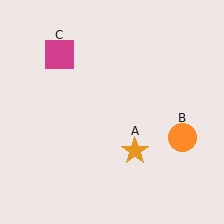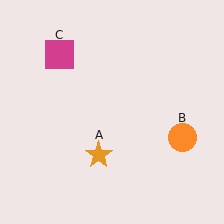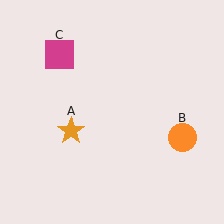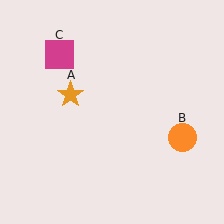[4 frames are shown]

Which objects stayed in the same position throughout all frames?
Orange circle (object B) and magenta square (object C) remained stationary.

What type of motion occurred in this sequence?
The orange star (object A) rotated clockwise around the center of the scene.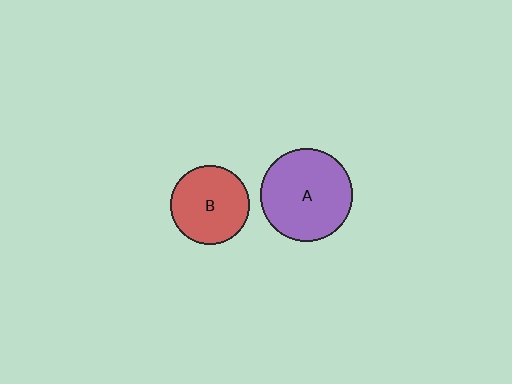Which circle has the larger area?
Circle A (purple).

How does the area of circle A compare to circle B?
Approximately 1.4 times.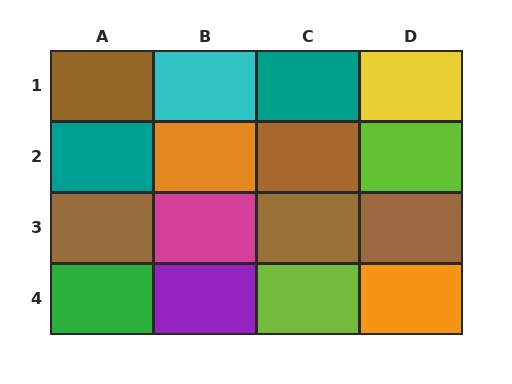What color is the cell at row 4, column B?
Purple.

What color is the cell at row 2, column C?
Brown.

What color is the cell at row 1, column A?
Brown.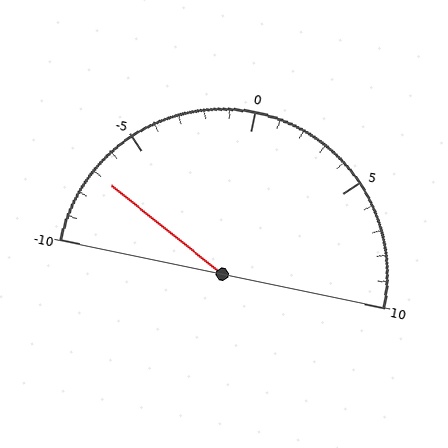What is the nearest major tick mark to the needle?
The nearest major tick mark is -5.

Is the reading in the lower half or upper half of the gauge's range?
The reading is in the lower half of the range (-10 to 10).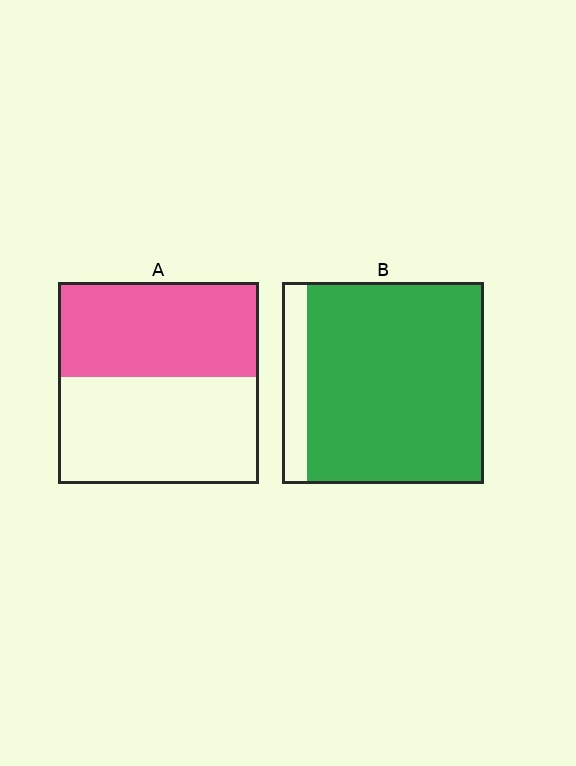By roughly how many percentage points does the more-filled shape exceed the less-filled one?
By roughly 40 percentage points (B over A).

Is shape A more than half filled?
Roughly half.